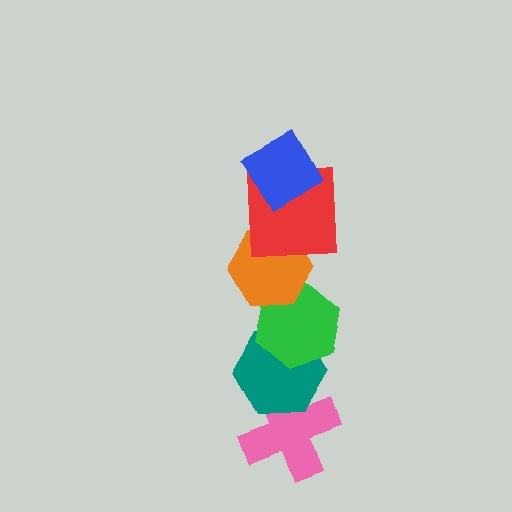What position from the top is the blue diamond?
The blue diamond is 1st from the top.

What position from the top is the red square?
The red square is 2nd from the top.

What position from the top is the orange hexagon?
The orange hexagon is 3rd from the top.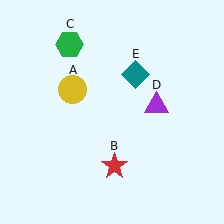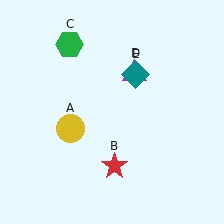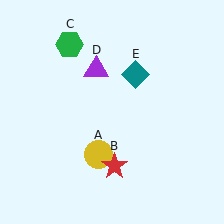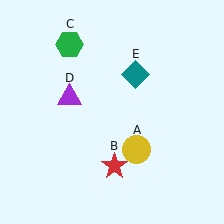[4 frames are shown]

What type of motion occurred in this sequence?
The yellow circle (object A), purple triangle (object D) rotated counterclockwise around the center of the scene.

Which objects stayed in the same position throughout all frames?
Red star (object B) and green hexagon (object C) and teal diamond (object E) remained stationary.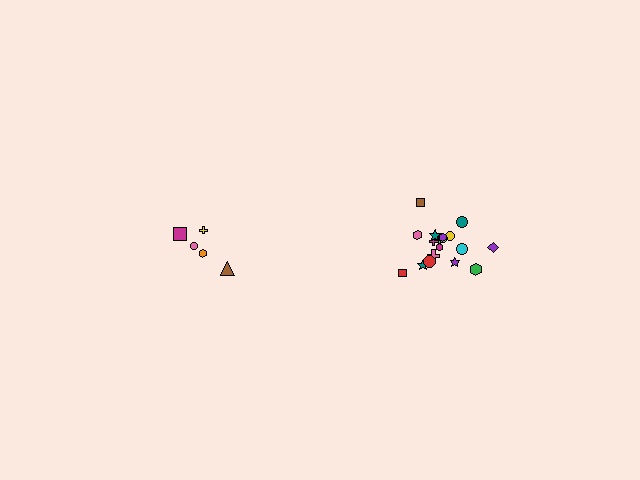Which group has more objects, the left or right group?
The right group.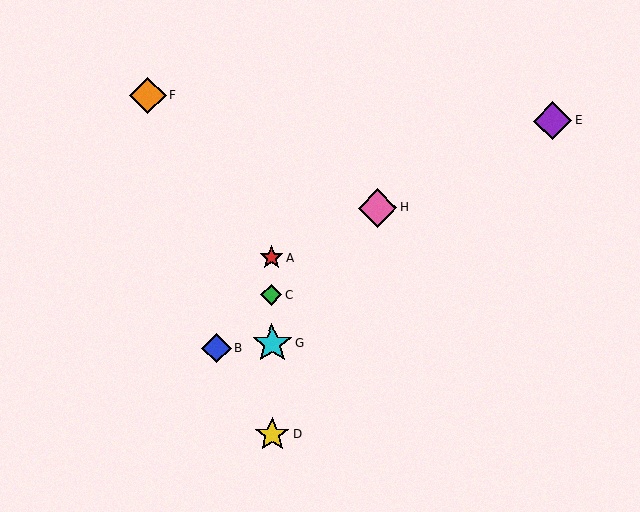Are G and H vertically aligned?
No, G is at x≈272 and H is at x≈377.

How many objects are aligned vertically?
4 objects (A, C, D, G) are aligned vertically.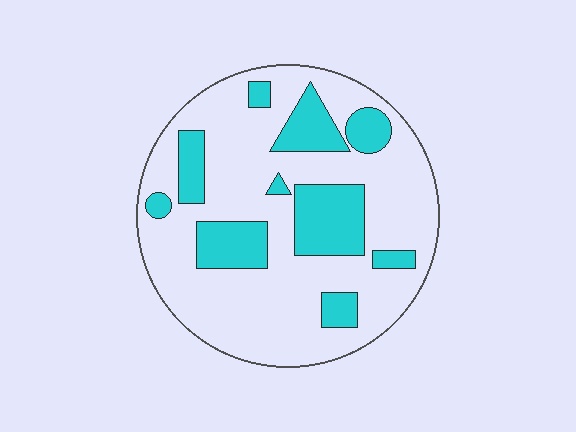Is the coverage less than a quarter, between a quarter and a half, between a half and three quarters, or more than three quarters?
Between a quarter and a half.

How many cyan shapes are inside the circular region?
10.